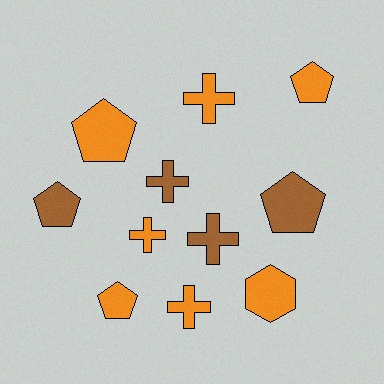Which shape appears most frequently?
Cross, with 5 objects.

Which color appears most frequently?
Orange, with 7 objects.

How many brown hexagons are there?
There are no brown hexagons.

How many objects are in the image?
There are 11 objects.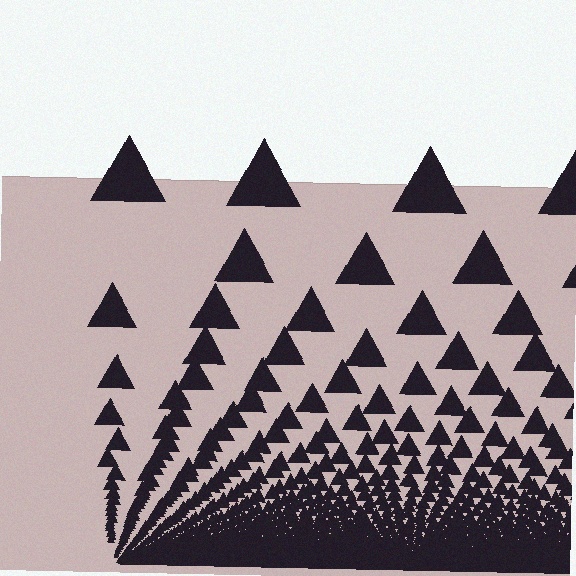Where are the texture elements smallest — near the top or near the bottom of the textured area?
Near the bottom.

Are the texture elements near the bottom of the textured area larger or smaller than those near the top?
Smaller. The gradient is inverted — elements near the bottom are smaller and denser.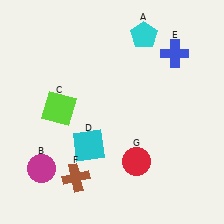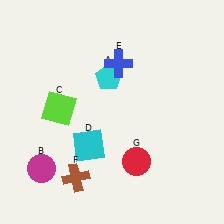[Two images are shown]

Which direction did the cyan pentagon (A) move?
The cyan pentagon (A) moved down.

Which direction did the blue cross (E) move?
The blue cross (E) moved left.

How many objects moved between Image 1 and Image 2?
2 objects moved between the two images.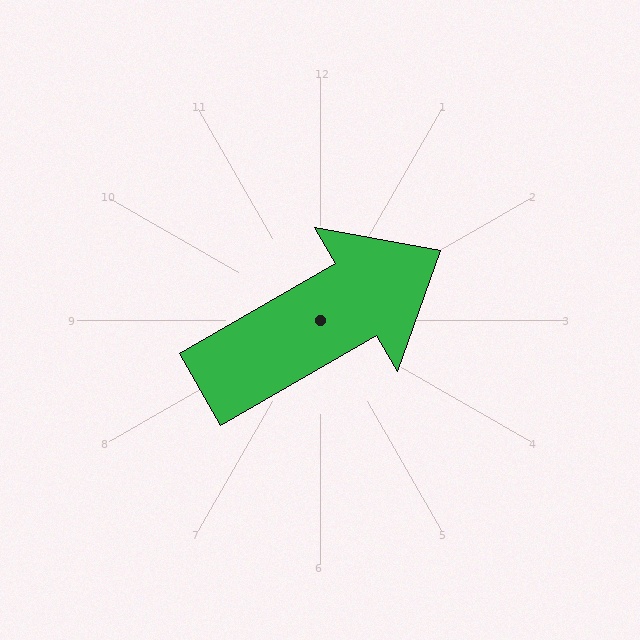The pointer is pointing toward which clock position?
Roughly 2 o'clock.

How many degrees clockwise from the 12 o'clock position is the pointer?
Approximately 60 degrees.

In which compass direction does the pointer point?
Northeast.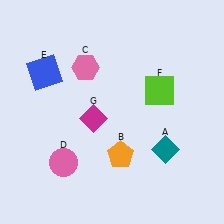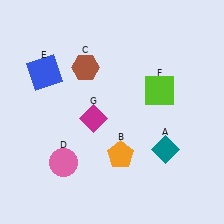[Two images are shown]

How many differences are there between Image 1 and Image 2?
There is 1 difference between the two images.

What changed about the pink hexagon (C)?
In Image 1, C is pink. In Image 2, it changed to brown.